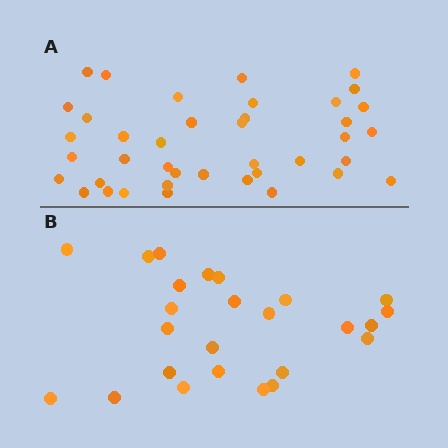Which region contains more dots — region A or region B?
Region A (the top region) has more dots.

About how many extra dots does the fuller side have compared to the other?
Region A has approximately 15 more dots than region B.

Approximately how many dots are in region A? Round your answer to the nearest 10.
About 40 dots.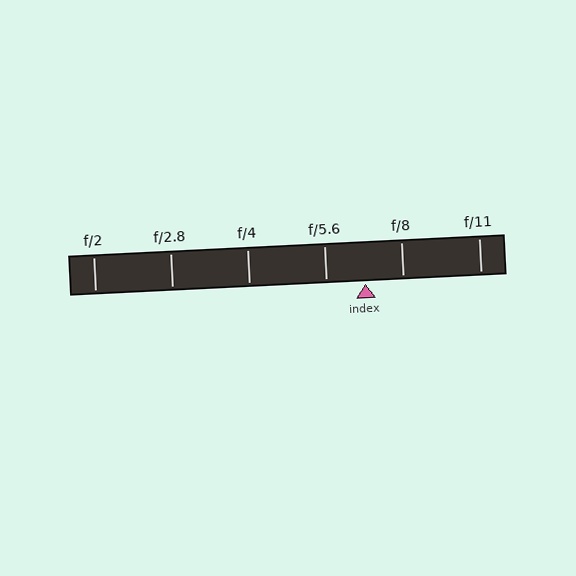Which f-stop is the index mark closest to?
The index mark is closest to f/8.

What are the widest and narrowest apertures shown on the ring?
The widest aperture shown is f/2 and the narrowest is f/11.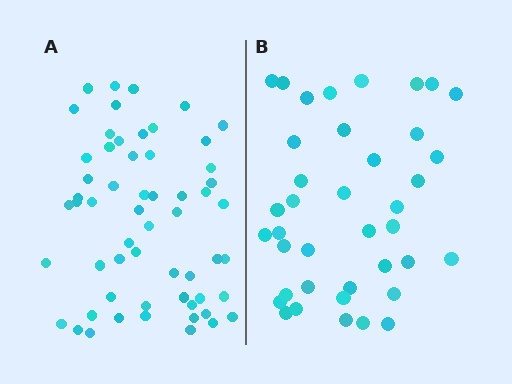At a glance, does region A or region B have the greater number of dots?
Region A (the left region) has more dots.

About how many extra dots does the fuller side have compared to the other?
Region A has approximately 20 more dots than region B.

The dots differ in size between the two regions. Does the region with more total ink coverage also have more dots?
No. Region B has more total ink coverage because its dots are larger, but region A actually contains more individual dots. Total area can be misleading — the number of items is what matters here.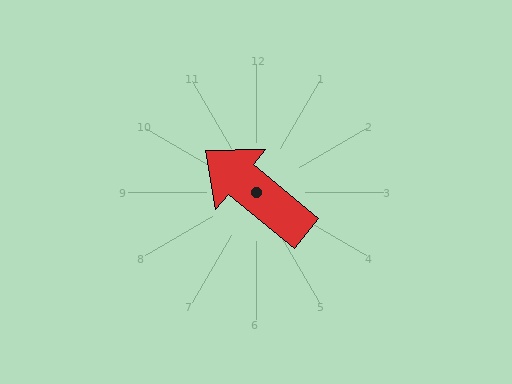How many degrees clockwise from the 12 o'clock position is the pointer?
Approximately 309 degrees.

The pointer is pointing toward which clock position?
Roughly 10 o'clock.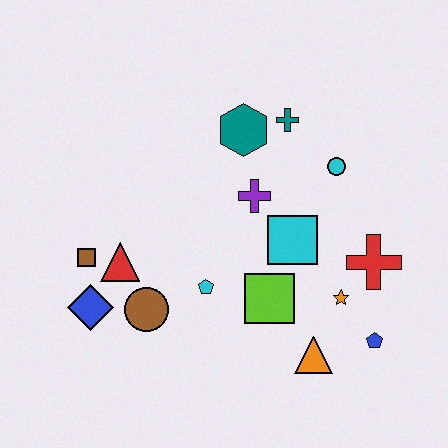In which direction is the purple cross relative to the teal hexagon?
The purple cross is below the teal hexagon.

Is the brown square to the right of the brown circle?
No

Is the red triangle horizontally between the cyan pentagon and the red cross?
No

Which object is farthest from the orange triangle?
The brown square is farthest from the orange triangle.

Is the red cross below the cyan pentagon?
No